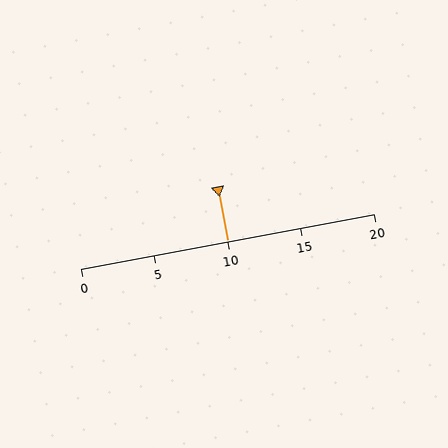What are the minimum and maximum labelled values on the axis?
The axis runs from 0 to 20.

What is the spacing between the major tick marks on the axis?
The major ticks are spaced 5 apart.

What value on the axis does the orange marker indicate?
The marker indicates approximately 10.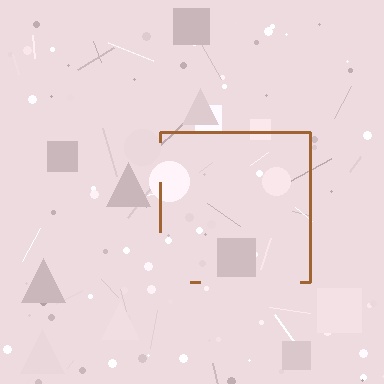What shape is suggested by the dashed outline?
The dashed outline suggests a square.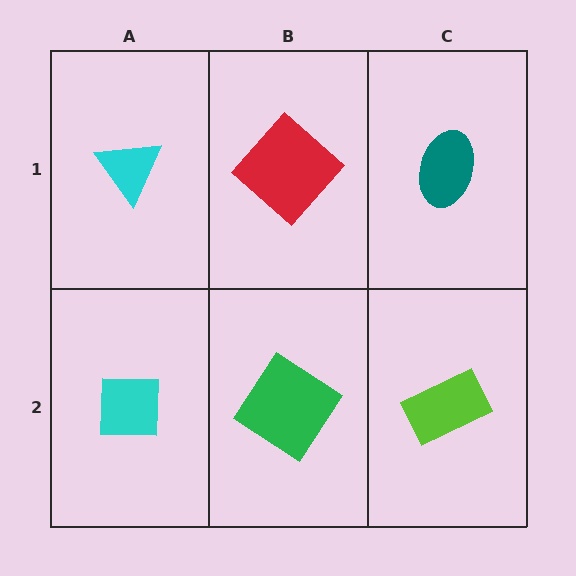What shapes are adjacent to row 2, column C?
A teal ellipse (row 1, column C), a green diamond (row 2, column B).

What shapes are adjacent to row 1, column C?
A lime rectangle (row 2, column C), a red diamond (row 1, column B).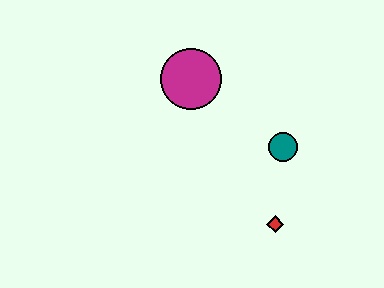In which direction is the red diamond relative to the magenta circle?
The red diamond is below the magenta circle.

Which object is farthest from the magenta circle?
The red diamond is farthest from the magenta circle.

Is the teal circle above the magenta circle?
No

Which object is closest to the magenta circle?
The teal circle is closest to the magenta circle.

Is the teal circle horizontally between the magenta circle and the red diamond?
No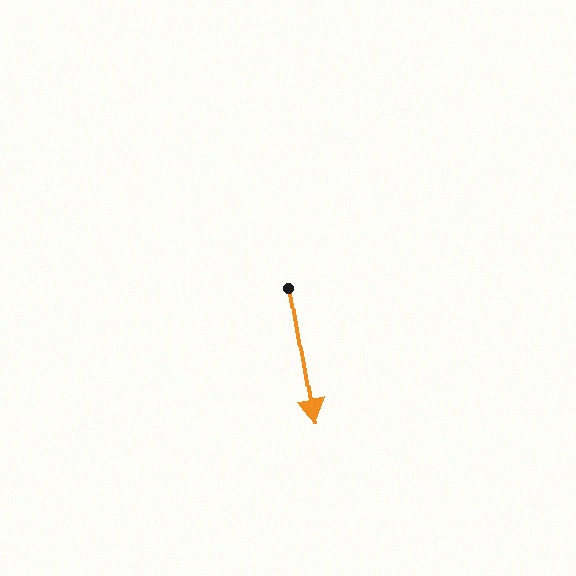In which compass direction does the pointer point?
South.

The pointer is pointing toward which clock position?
Roughly 6 o'clock.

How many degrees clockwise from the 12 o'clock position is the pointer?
Approximately 170 degrees.